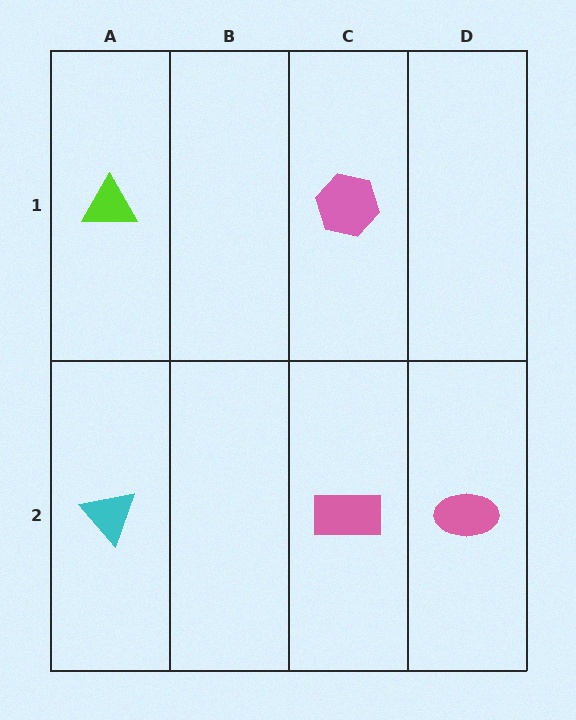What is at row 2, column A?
A cyan triangle.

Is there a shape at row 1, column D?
No, that cell is empty.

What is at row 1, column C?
A pink hexagon.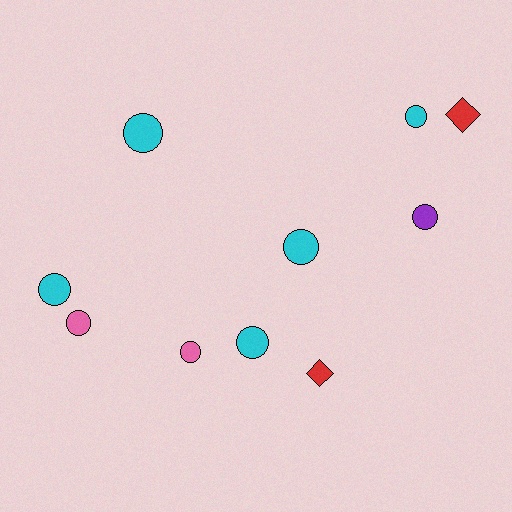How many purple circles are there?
There is 1 purple circle.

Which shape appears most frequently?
Circle, with 8 objects.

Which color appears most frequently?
Cyan, with 5 objects.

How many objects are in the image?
There are 10 objects.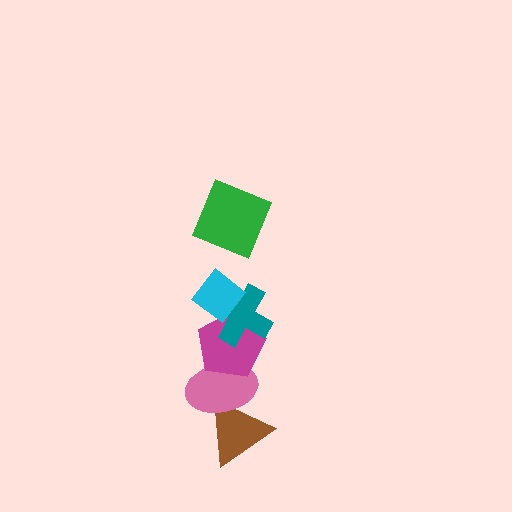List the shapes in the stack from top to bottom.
From top to bottom: the green square, the cyan diamond, the teal cross, the magenta pentagon, the pink ellipse, the brown triangle.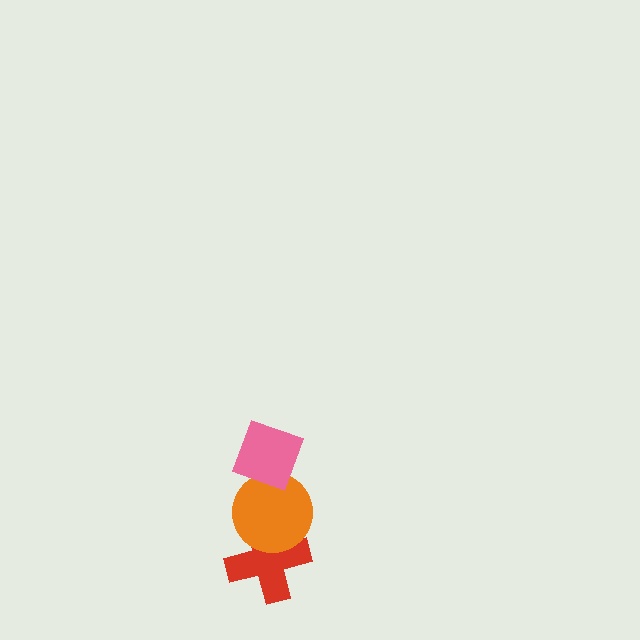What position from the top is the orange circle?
The orange circle is 2nd from the top.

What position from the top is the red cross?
The red cross is 3rd from the top.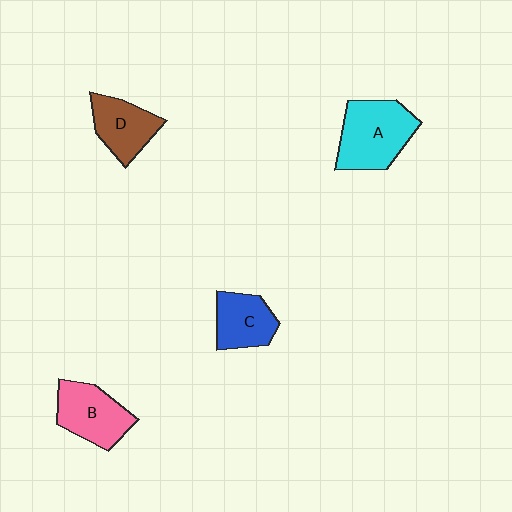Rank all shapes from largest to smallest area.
From largest to smallest: A (cyan), B (pink), D (brown), C (blue).